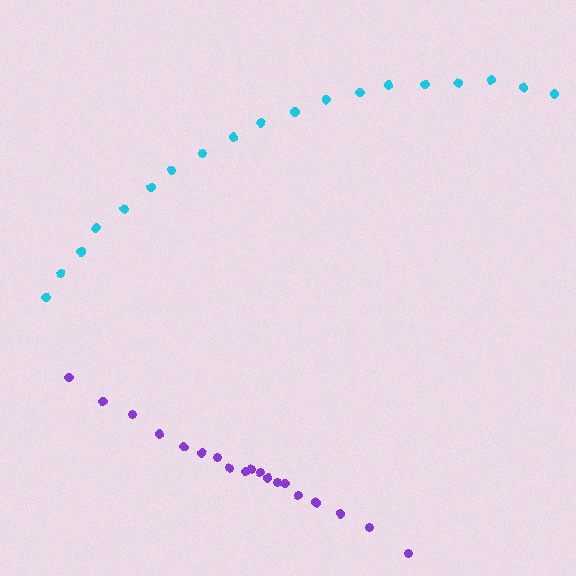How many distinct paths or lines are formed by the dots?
There are 2 distinct paths.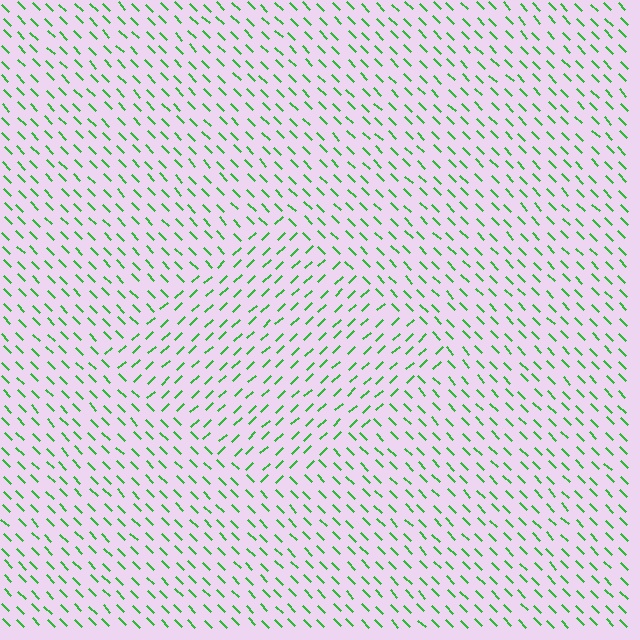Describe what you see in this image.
The image is filled with small green line segments. A diamond region in the image has lines oriented differently from the surrounding lines, creating a visible texture boundary.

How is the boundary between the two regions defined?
The boundary is defined purely by a change in line orientation (approximately 89 degrees difference). All lines are the same color and thickness.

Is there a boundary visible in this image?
Yes, there is a texture boundary formed by a change in line orientation.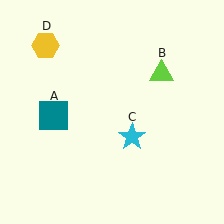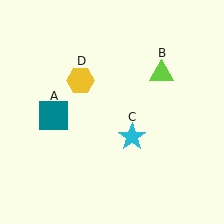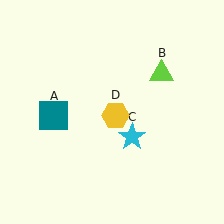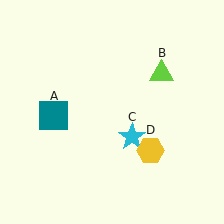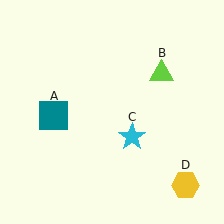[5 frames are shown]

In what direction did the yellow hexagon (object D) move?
The yellow hexagon (object D) moved down and to the right.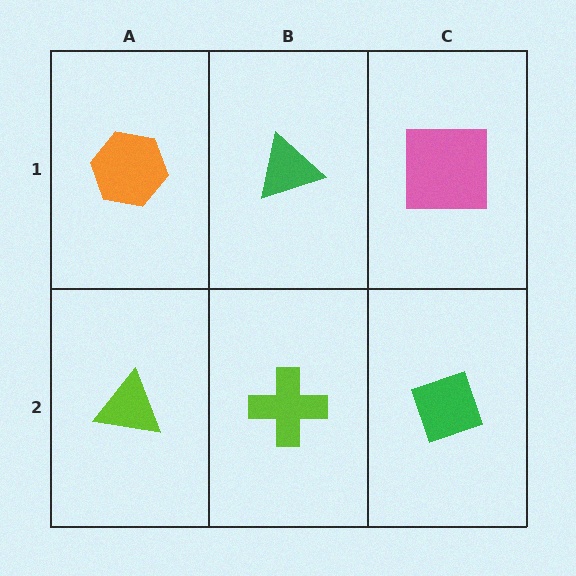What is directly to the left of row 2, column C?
A lime cross.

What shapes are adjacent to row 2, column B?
A green triangle (row 1, column B), a lime triangle (row 2, column A), a green diamond (row 2, column C).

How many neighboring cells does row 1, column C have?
2.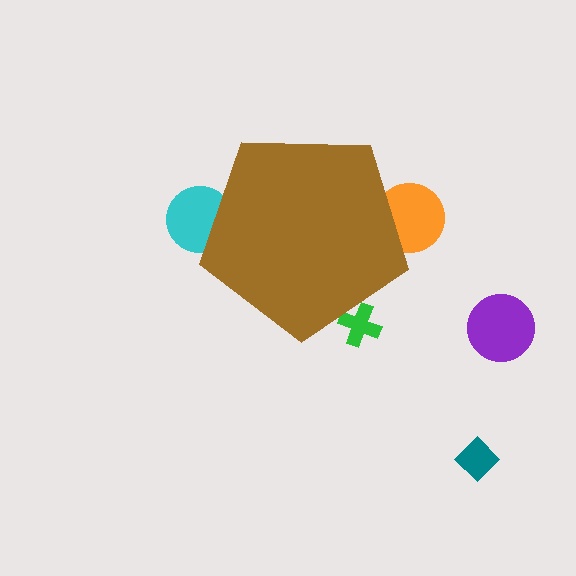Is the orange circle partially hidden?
Yes, the orange circle is partially hidden behind the brown pentagon.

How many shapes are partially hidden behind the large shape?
3 shapes are partially hidden.